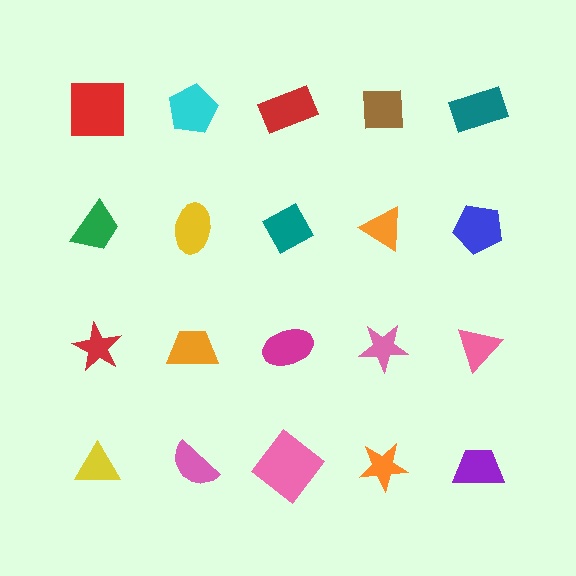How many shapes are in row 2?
5 shapes.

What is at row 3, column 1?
A red star.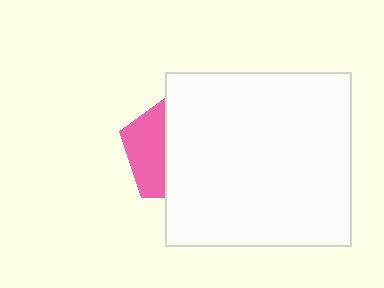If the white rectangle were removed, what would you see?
You would see the complete pink pentagon.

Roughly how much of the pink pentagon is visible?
A small part of it is visible (roughly 37%).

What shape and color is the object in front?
The object in front is a white rectangle.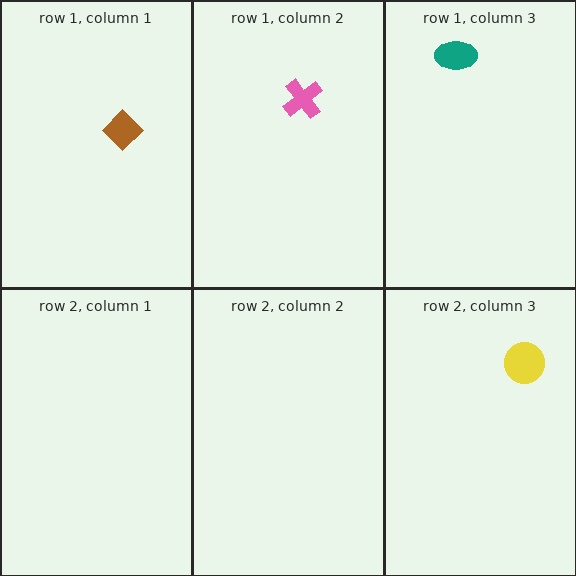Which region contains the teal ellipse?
The row 1, column 3 region.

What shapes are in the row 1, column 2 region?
The pink cross.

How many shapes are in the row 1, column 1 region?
1.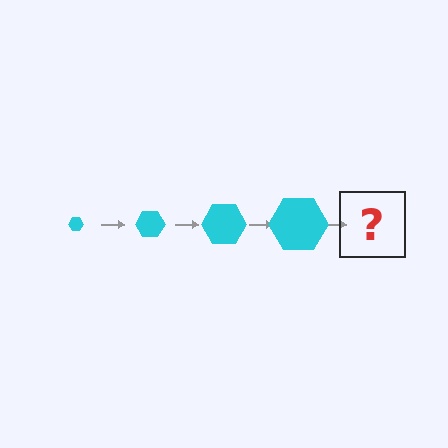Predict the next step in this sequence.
The next step is a cyan hexagon, larger than the previous one.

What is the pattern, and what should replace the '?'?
The pattern is that the hexagon gets progressively larger each step. The '?' should be a cyan hexagon, larger than the previous one.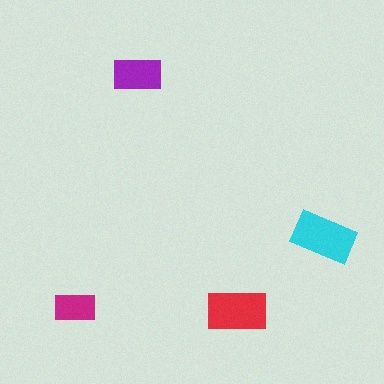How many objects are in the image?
There are 4 objects in the image.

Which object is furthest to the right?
The cyan rectangle is rightmost.